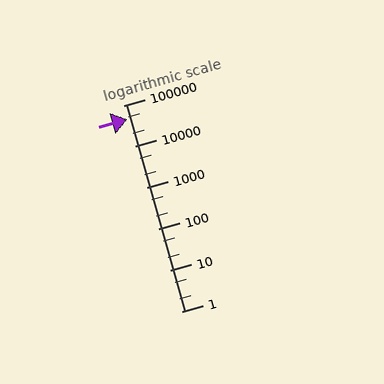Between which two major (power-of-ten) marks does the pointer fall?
The pointer is between 10000 and 100000.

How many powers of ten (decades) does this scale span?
The scale spans 5 decades, from 1 to 100000.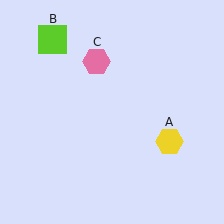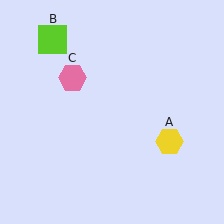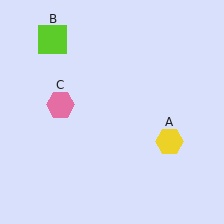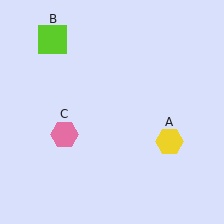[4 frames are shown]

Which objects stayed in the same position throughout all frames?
Yellow hexagon (object A) and lime square (object B) remained stationary.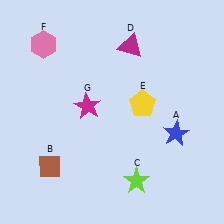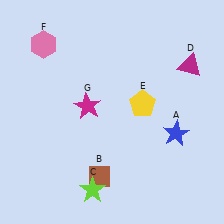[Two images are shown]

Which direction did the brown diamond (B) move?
The brown diamond (B) moved right.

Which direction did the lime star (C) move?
The lime star (C) moved left.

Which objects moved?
The objects that moved are: the brown diamond (B), the lime star (C), the magenta triangle (D).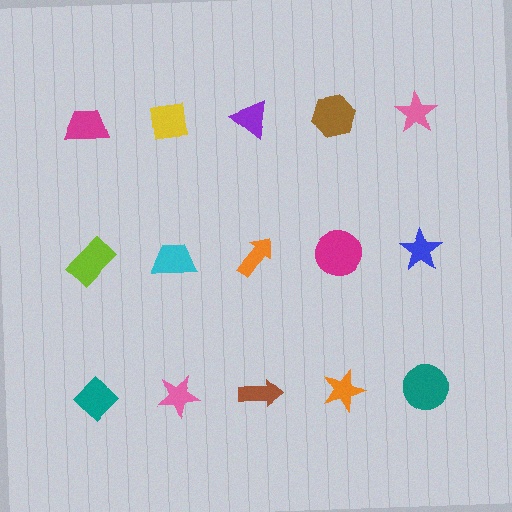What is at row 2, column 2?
A cyan trapezoid.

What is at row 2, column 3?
An orange arrow.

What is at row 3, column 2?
A pink star.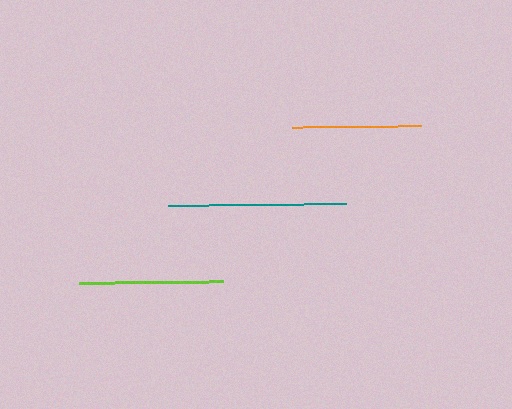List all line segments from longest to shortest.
From longest to shortest: teal, lime, orange.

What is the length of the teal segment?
The teal segment is approximately 179 pixels long.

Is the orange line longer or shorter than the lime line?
The lime line is longer than the orange line.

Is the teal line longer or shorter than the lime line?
The teal line is longer than the lime line.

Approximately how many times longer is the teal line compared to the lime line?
The teal line is approximately 1.2 times the length of the lime line.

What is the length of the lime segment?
The lime segment is approximately 144 pixels long.